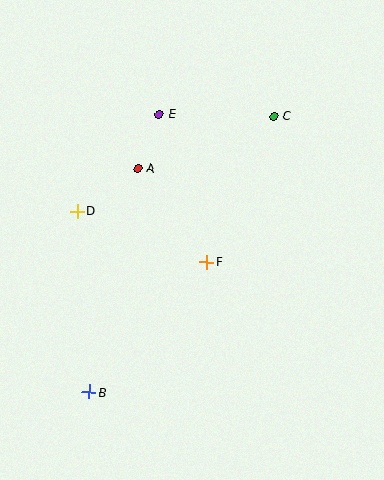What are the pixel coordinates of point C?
Point C is at (274, 116).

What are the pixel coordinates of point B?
Point B is at (89, 392).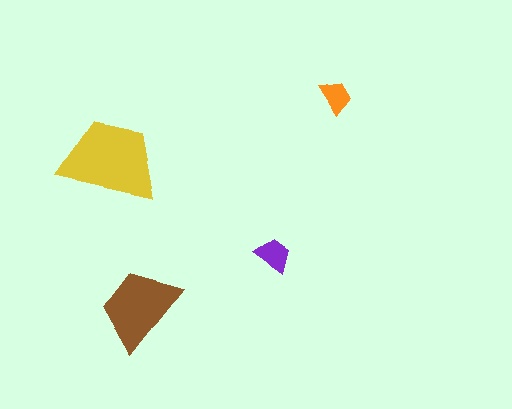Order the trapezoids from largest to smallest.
the yellow one, the brown one, the purple one, the orange one.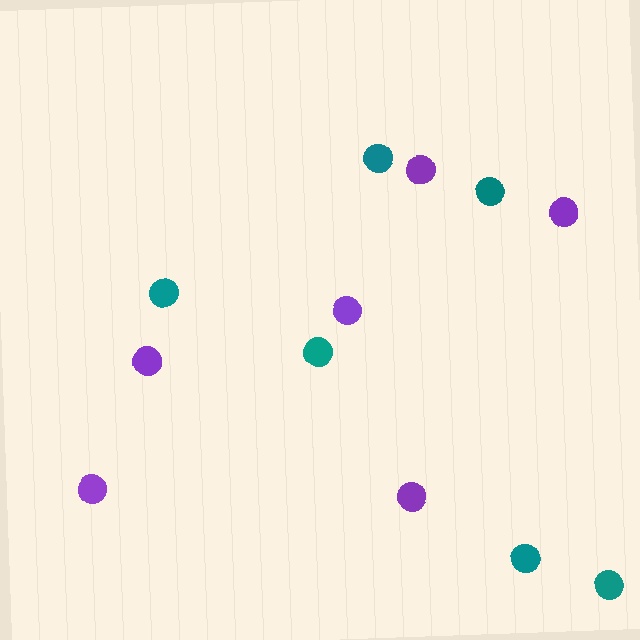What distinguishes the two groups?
There are 2 groups: one group of teal circles (6) and one group of purple circles (6).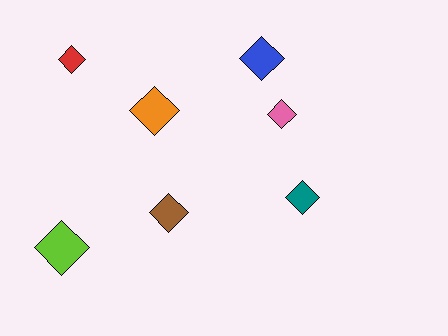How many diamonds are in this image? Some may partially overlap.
There are 7 diamonds.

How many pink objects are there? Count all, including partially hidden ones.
There is 1 pink object.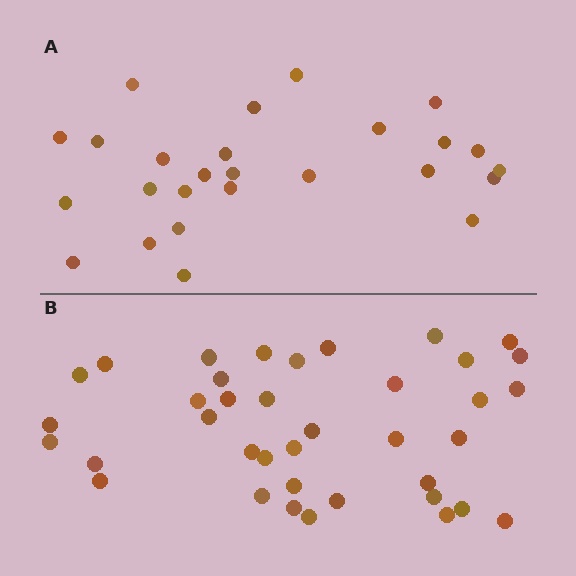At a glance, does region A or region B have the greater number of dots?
Region B (the bottom region) has more dots.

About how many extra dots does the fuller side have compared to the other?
Region B has roughly 12 or so more dots than region A.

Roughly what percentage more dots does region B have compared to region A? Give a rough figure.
About 45% more.